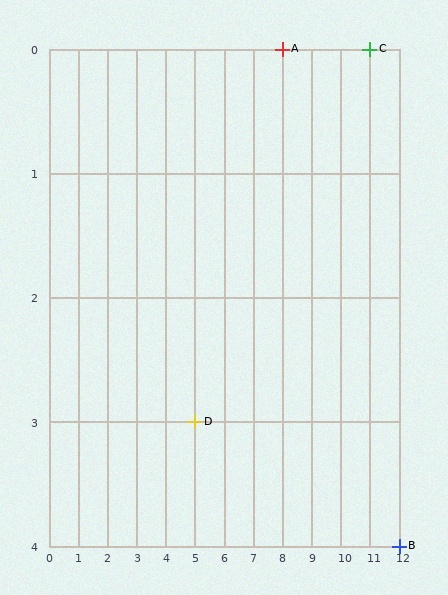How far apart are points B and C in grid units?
Points B and C are 1 column and 4 rows apart (about 4.1 grid units diagonally).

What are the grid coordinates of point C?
Point C is at grid coordinates (11, 0).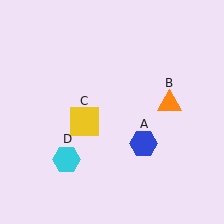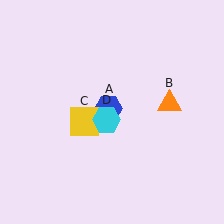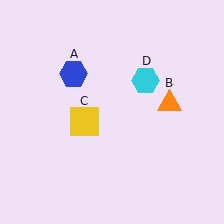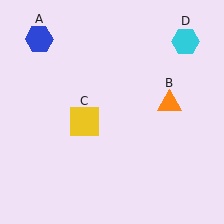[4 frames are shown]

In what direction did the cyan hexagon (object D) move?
The cyan hexagon (object D) moved up and to the right.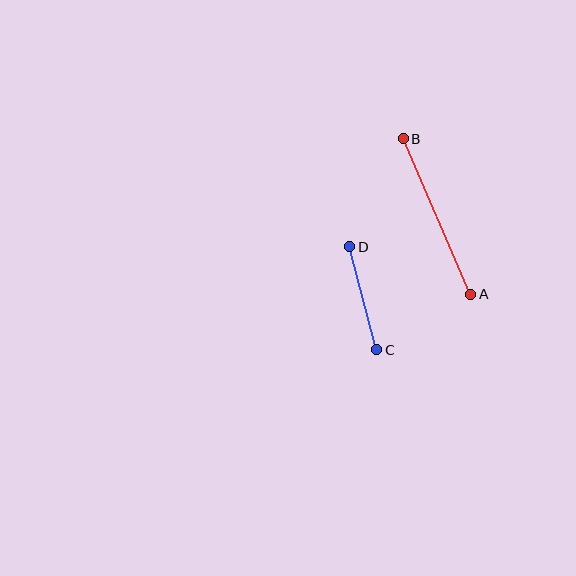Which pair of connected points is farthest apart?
Points A and B are farthest apart.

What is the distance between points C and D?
The distance is approximately 107 pixels.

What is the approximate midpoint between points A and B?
The midpoint is at approximately (437, 217) pixels.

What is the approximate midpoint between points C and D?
The midpoint is at approximately (363, 298) pixels.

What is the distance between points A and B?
The distance is approximately 169 pixels.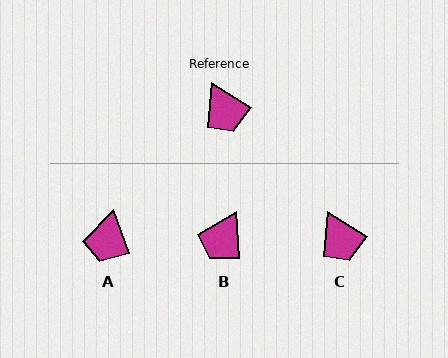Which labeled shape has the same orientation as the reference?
C.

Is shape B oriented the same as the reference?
No, it is off by about 54 degrees.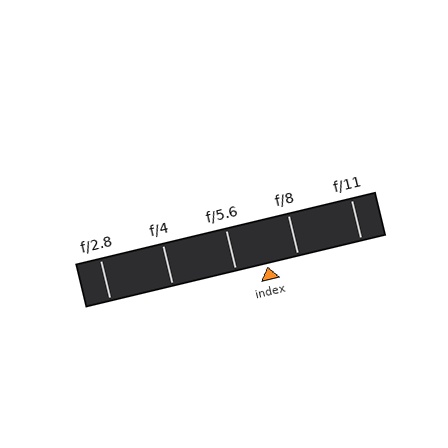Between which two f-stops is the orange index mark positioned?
The index mark is between f/5.6 and f/8.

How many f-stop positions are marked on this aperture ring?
There are 5 f-stop positions marked.